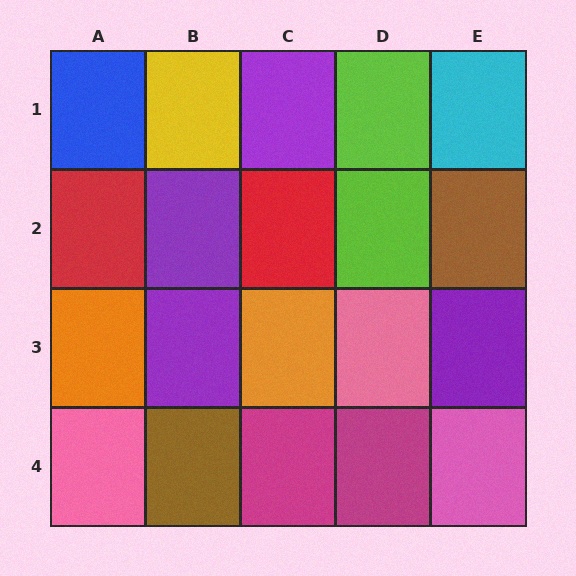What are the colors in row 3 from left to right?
Orange, purple, orange, pink, purple.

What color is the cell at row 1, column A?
Blue.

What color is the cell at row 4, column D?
Magenta.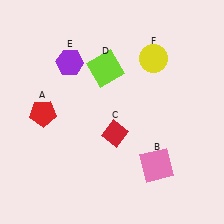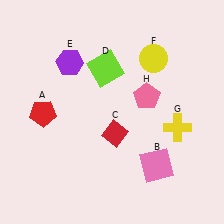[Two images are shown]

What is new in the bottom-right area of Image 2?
A yellow cross (G) was added in the bottom-right area of Image 2.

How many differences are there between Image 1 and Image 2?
There are 2 differences between the two images.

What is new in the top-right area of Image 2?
A pink pentagon (H) was added in the top-right area of Image 2.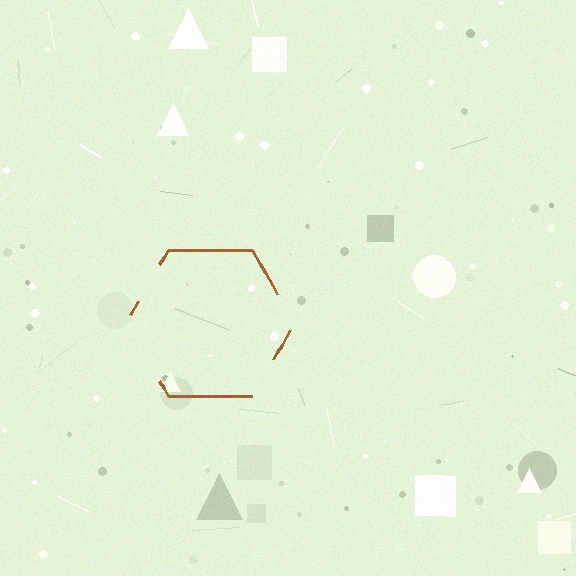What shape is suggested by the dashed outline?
The dashed outline suggests a hexagon.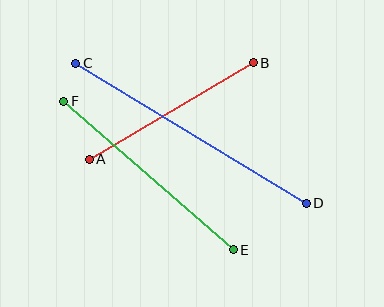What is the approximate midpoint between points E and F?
The midpoint is at approximately (149, 175) pixels.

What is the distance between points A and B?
The distance is approximately 190 pixels.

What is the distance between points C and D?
The distance is approximately 270 pixels.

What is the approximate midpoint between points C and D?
The midpoint is at approximately (191, 133) pixels.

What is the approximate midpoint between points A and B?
The midpoint is at approximately (171, 111) pixels.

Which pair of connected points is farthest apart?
Points C and D are farthest apart.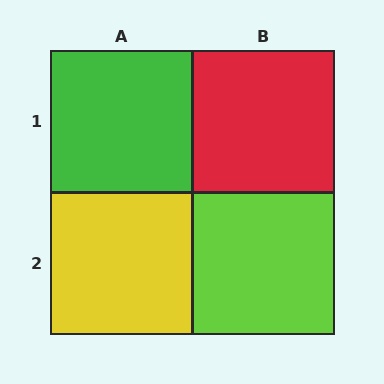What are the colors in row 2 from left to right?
Yellow, lime.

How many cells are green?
1 cell is green.